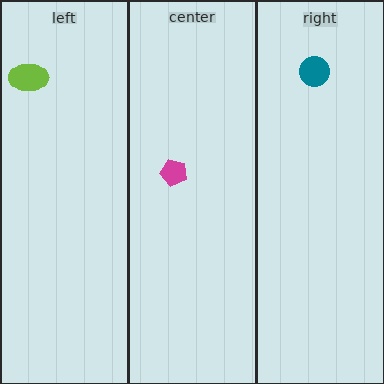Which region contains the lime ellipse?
The left region.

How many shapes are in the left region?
1.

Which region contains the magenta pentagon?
The center region.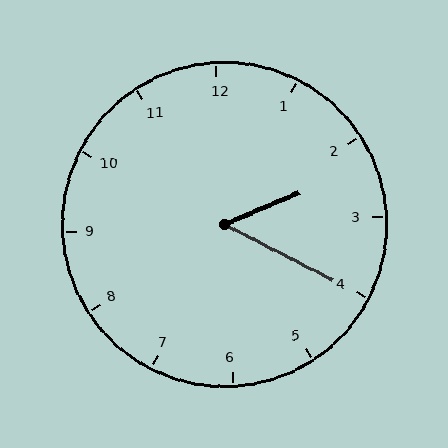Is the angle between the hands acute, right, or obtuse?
It is acute.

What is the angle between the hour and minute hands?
Approximately 50 degrees.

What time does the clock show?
2:20.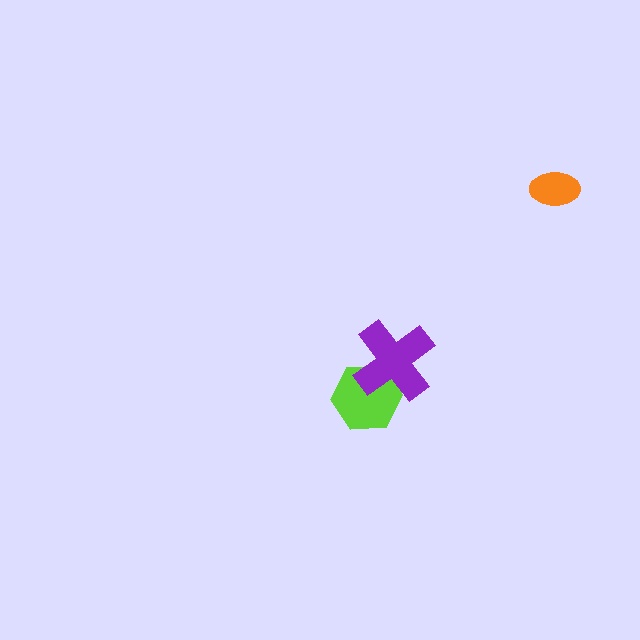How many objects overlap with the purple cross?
1 object overlaps with the purple cross.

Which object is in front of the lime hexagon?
The purple cross is in front of the lime hexagon.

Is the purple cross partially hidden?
No, no other shape covers it.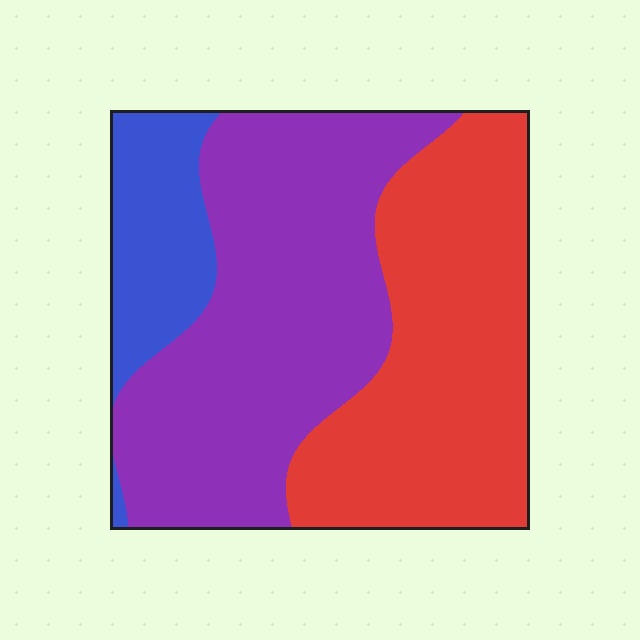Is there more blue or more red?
Red.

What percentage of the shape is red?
Red covers about 40% of the shape.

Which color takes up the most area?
Purple, at roughly 45%.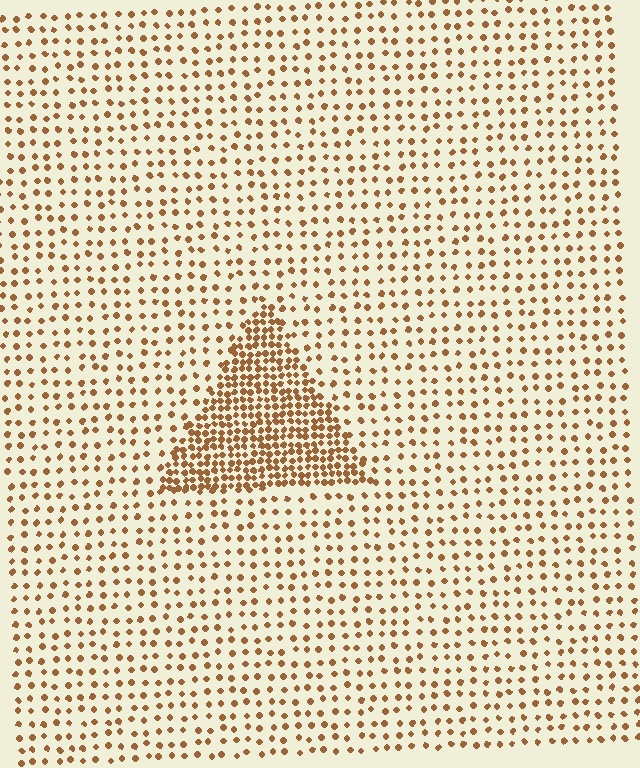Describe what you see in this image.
The image contains small brown elements arranged at two different densities. A triangle-shaped region is visible where the elements are more densely packed than the surrounding area.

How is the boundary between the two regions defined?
The boundary is defined by a change in element density (approximately 2.7x ratio). All elements are the same color, size, and shape.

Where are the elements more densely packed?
The elements are more densely packed inside the triangle boundary.